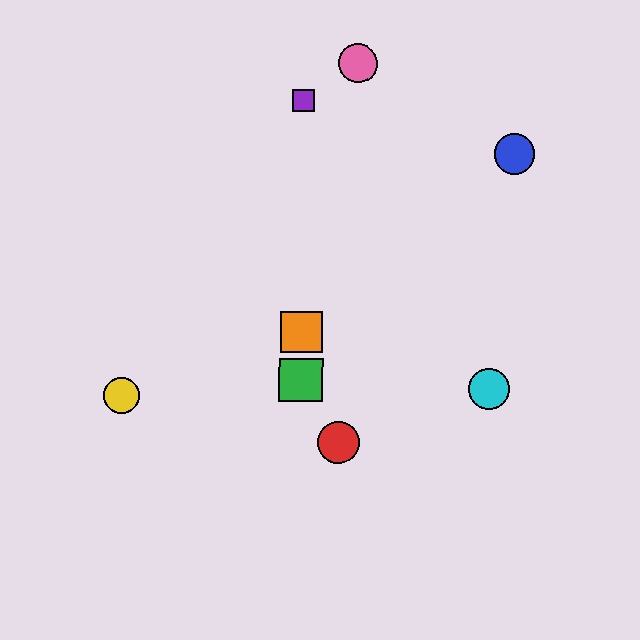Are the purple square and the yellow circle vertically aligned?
No, the purple square is at x≈304 and the yellow circle is at x≈122.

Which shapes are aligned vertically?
The green square, the purple square, the orange square are aligned vertically.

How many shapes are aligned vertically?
3 shapes (the green square, the purple square, the orange square) are aligned vertically.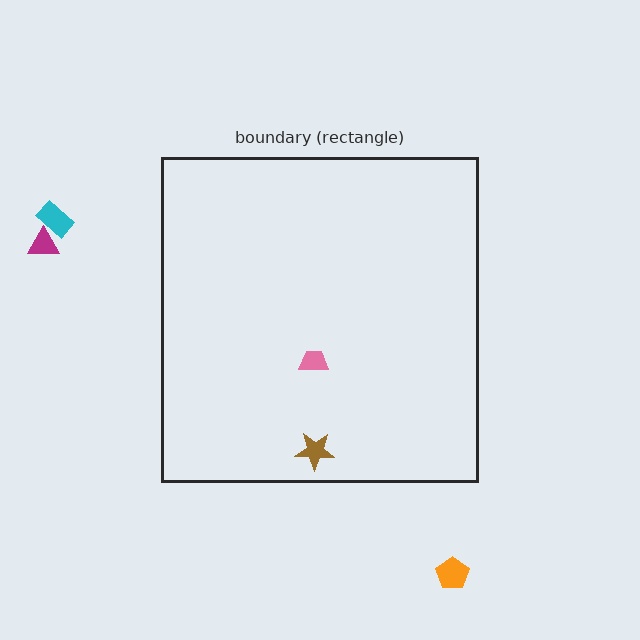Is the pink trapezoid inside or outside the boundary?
Inside.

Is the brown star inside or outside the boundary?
Inside.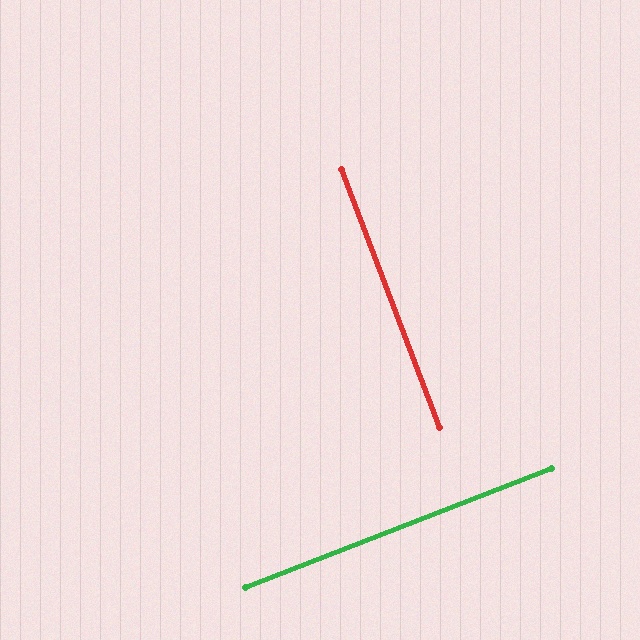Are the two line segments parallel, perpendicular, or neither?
Perpendicular — they meet at approximately 90°.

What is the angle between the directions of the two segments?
Approximately 90 degrees.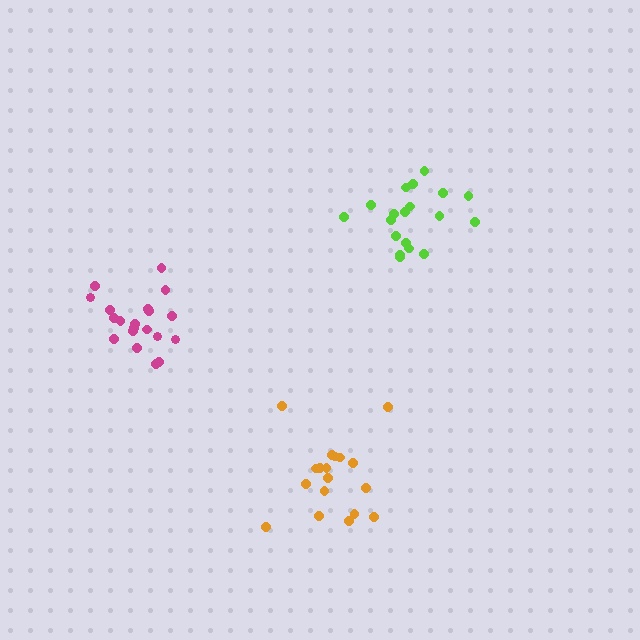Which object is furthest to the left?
The magenta cluster is leftmost.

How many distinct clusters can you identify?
There are 3 distinct clusters.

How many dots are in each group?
Group 1: 19 dots, Group 2: 18 dots, Group 3: 20 dots (57 total).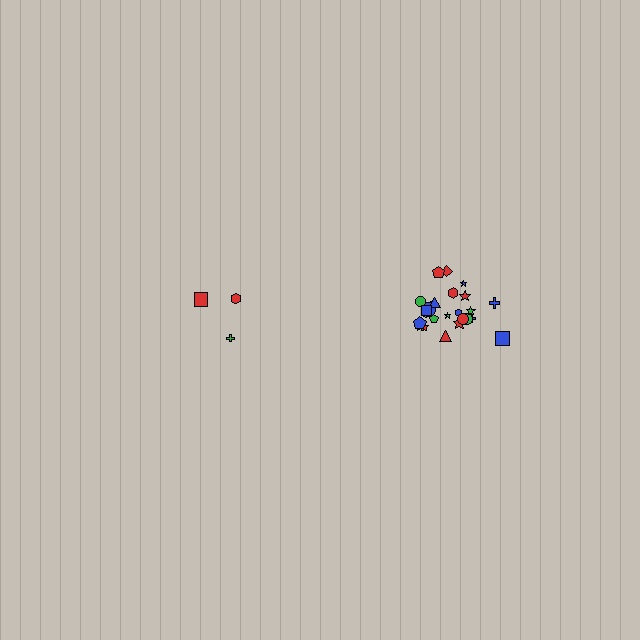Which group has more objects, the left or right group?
The right group.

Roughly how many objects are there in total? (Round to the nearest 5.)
Roughly 30 objects in total.